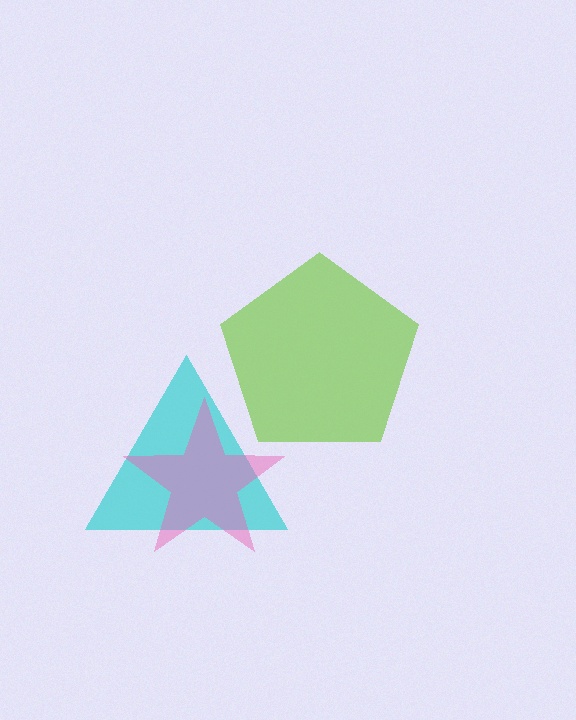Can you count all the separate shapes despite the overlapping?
Yes, there are 3 separate shapes.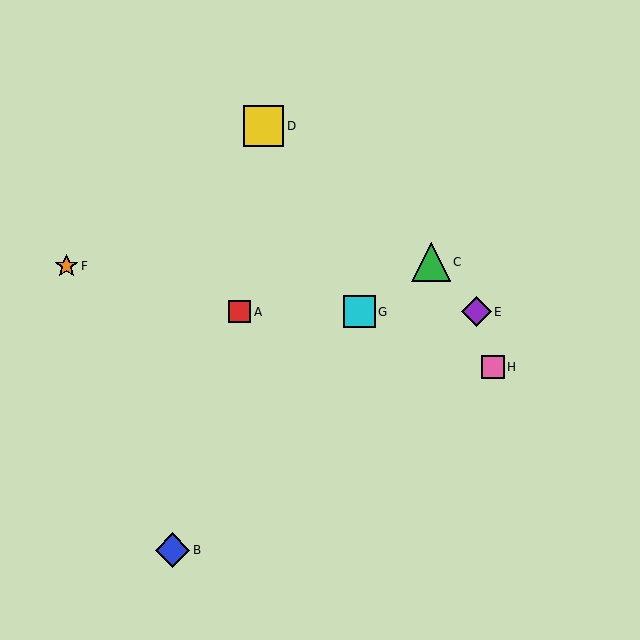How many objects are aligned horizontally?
3 objects (A, E, G) are aligned horizontally.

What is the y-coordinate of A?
Object A is at y≈312.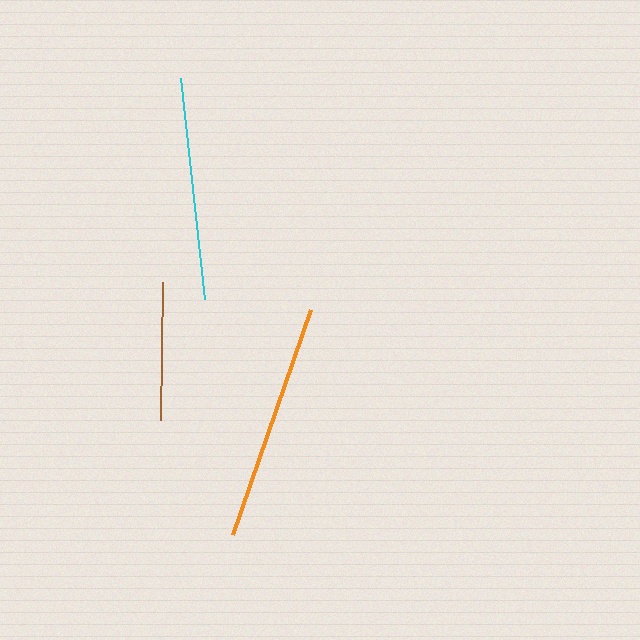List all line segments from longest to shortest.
From longest to shortest: orange, cyan, brown.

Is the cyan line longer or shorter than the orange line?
The orange line is longer than the cyan line.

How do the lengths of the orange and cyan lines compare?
The orange and cyan lines are approximately the same length.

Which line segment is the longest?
The orange line is the longest at approximately 238 pixels.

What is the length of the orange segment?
The orange segment is approximately 238 pixels long.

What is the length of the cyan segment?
The cyan segment is approximately 222 pixels long.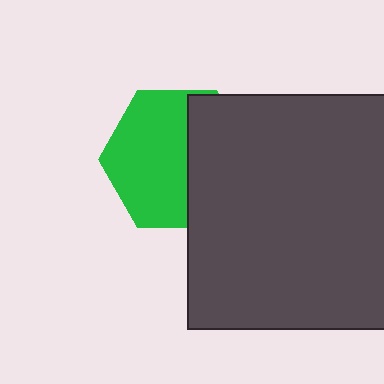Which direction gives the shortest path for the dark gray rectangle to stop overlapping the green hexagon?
Moving right gives the shortest separation.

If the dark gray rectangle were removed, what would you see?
You would see the complete green hexagon.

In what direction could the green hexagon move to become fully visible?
The green hexagon could move left. That would shift it out from behind the dark gray rectangle entirely.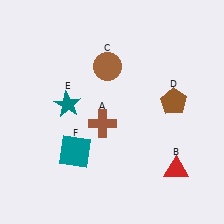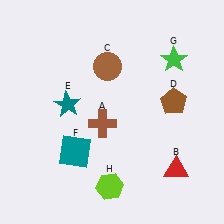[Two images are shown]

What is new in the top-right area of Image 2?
A green star (G) was added in the top-right area of Image 2.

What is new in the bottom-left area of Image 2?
A lime hexagon (H) was added in the bottom-left area of Image 2.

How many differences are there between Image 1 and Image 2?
There are 2 differences between the two images.